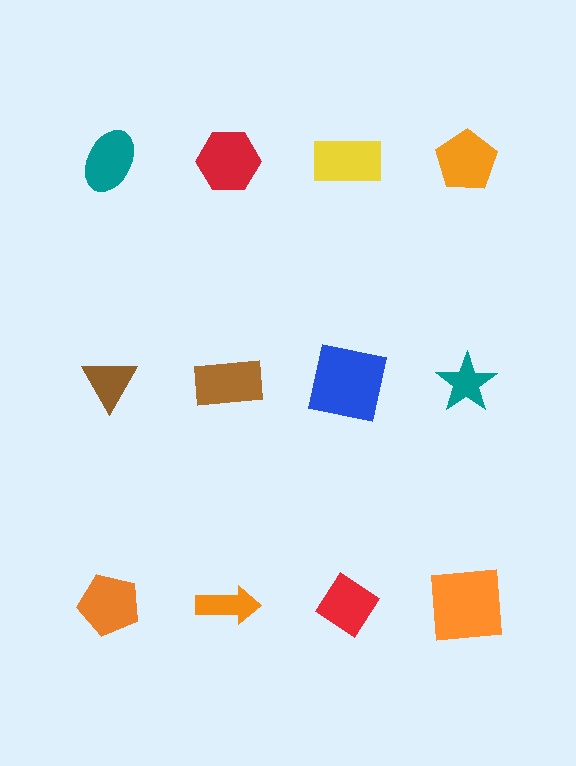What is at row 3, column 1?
An orange pentagon.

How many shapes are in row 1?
4 shapes.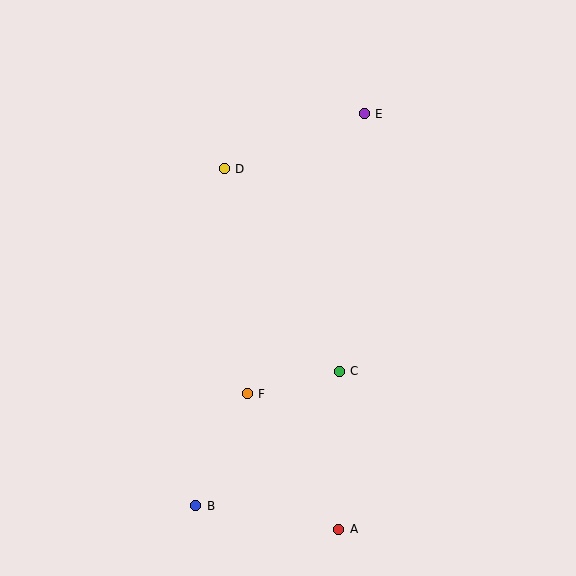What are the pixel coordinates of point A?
Point A is at (339, 529).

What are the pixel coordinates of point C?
Point C is at (339, 371).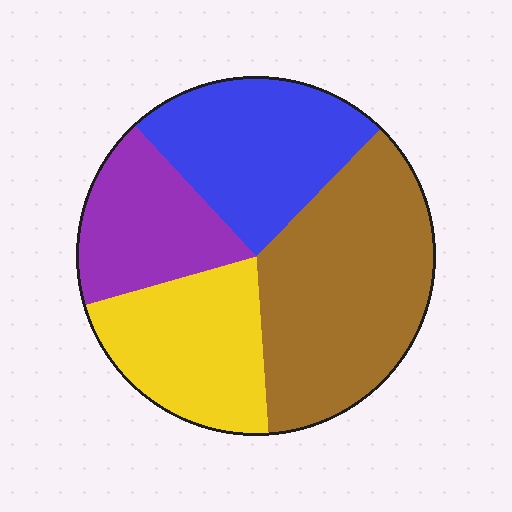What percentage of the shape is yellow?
Yellow takes up less than a quarter of the shape.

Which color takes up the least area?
Purple, at roughly 20%.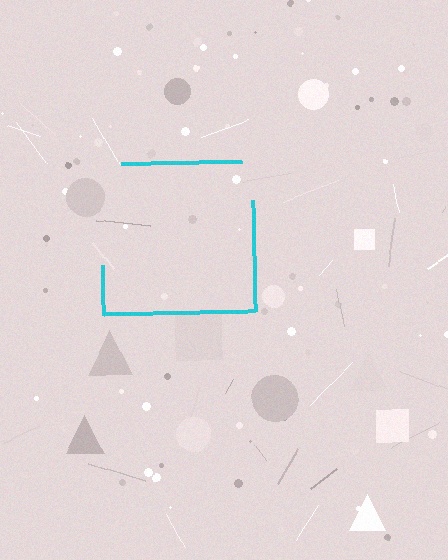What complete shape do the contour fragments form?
The contour fragments form a square.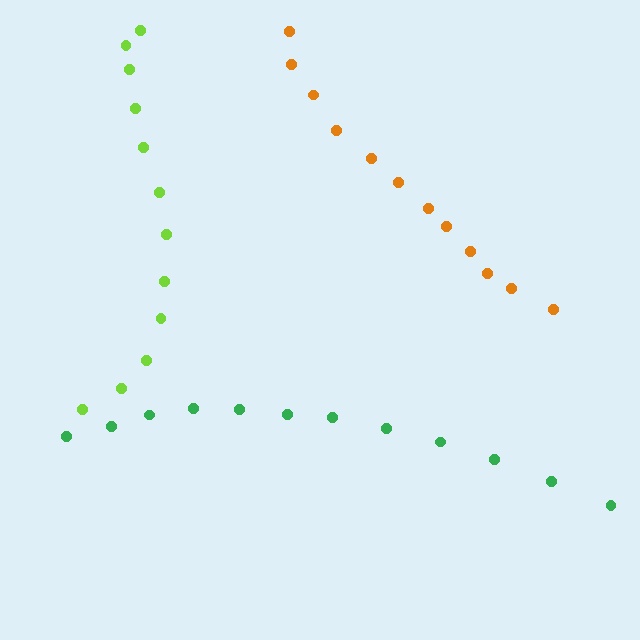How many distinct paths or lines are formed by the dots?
There are 3 distinct paths.